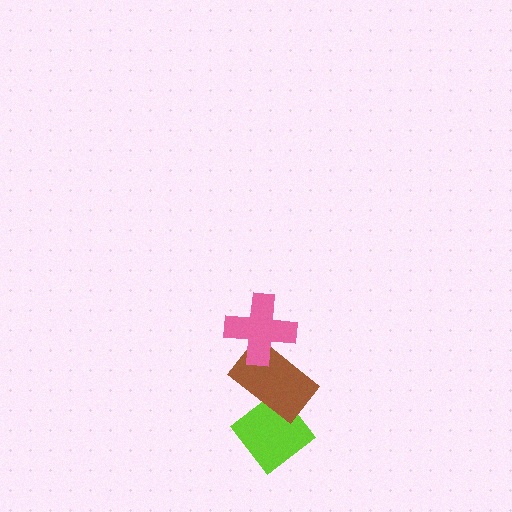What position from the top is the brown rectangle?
The brown rectangle is 2nd from the top.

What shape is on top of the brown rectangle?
The pink cross is on top of the brown rectangle.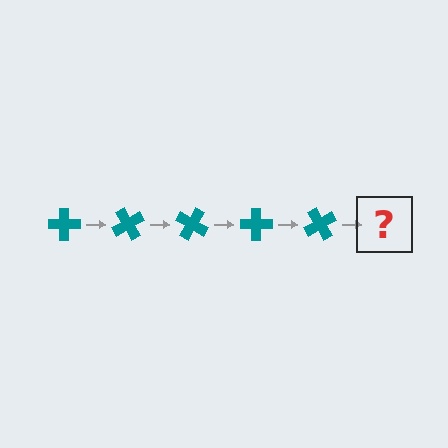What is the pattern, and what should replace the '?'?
The pattern is that the cross rotates 60 degrees each step. The '?' should be a teal cross rotated 300 degrees.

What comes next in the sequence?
The next element should be a teal cross rotated 300 degrees.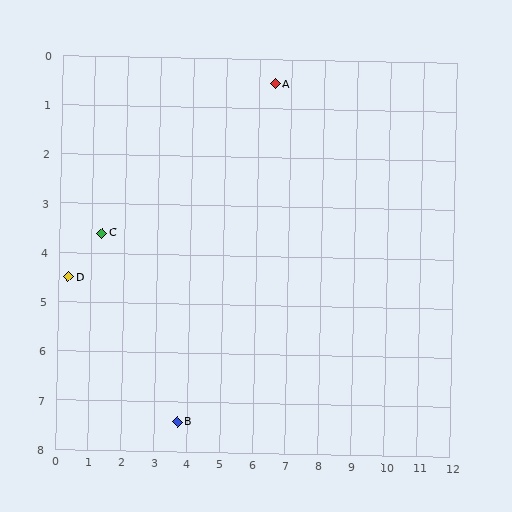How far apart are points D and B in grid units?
Points D and B are about 4.5 grid units apart.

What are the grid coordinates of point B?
Point B is at approximately (3.7, 7.4).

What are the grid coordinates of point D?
Point D is at approximately (0.3, 4.5).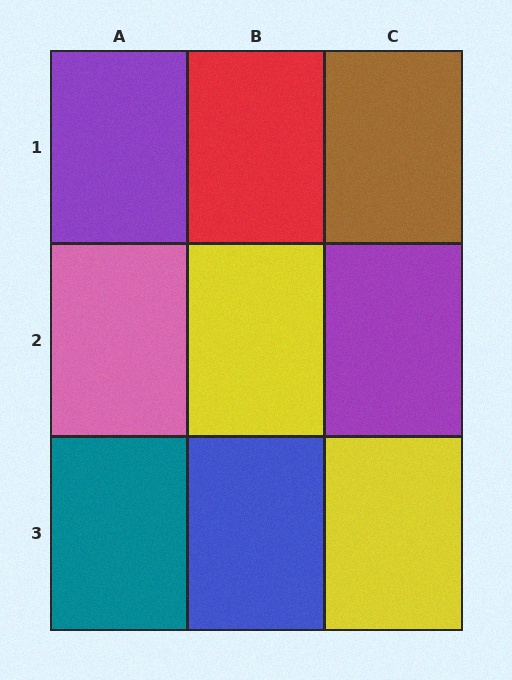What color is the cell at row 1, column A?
Purple.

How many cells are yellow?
2 cells are yellow.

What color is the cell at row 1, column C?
Brown.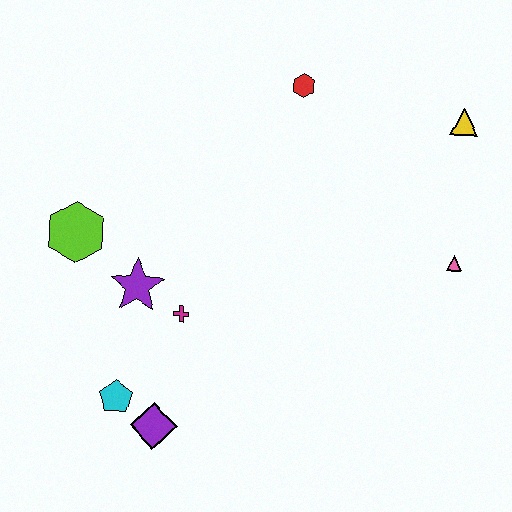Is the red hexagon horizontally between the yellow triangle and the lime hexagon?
Yes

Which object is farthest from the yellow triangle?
The cyan pentagon is farthest from the yellow triangle.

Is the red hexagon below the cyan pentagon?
No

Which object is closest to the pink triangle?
The yellow triangle is closest to the pink triangle.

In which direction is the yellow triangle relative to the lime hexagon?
The yellow triangle is to the right of the lime hexagon.